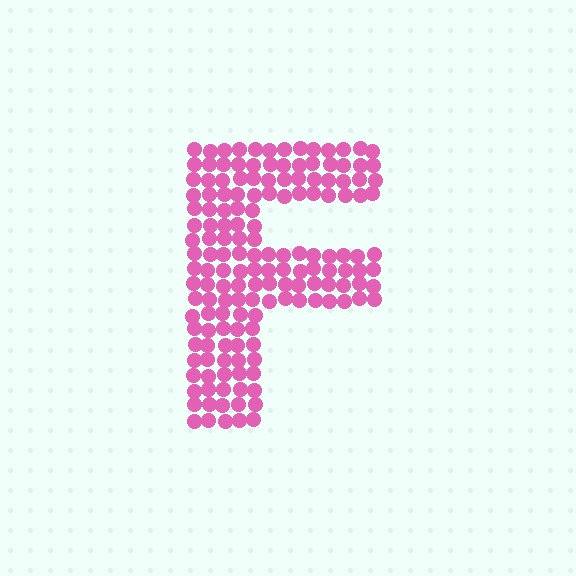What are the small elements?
The small elements are circles.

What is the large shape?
The large shape is the letter F.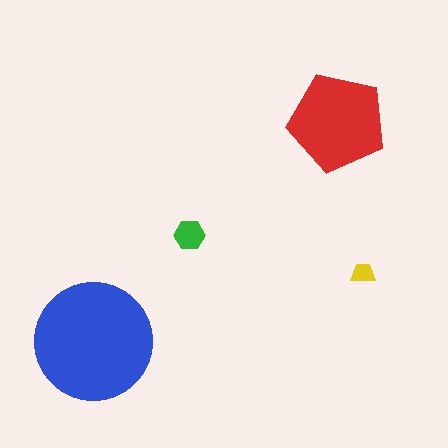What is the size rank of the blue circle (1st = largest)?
1st.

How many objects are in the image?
There are 4 objects in the image.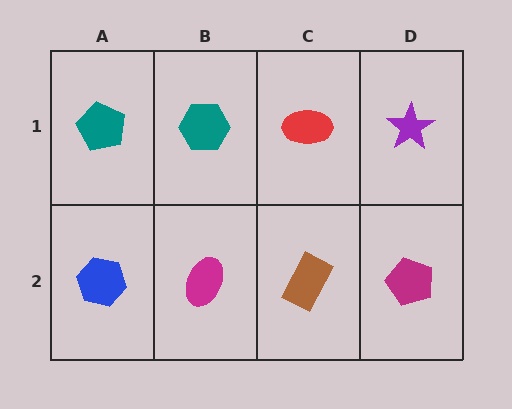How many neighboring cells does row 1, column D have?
2.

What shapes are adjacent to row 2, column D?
A purple star (row 1, column D), a brown rectangle (row 2, column C).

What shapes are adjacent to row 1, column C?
A brown rectangle (row 2, column C), a teal hexagon (row 1, column B), a purple star (row 1, column D).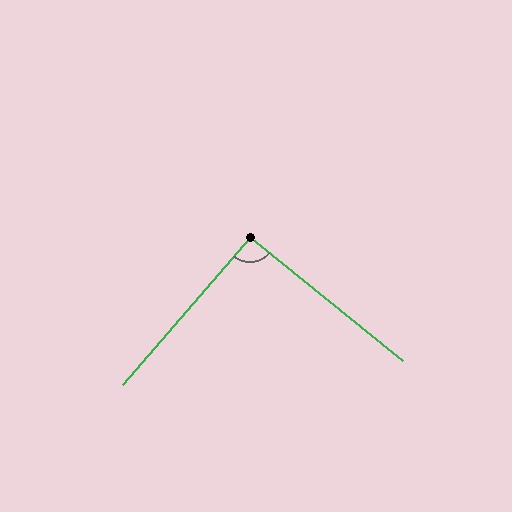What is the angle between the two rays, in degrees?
Approximately 92 degrees.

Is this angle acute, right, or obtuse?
It is approximately a right angle.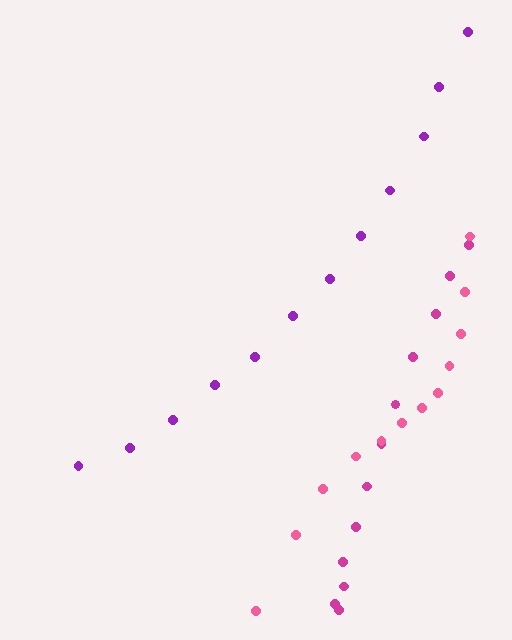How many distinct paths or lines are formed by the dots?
There are 3 distinct paths.